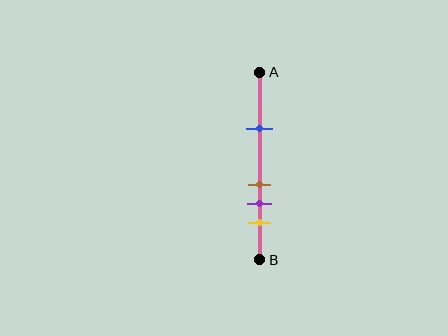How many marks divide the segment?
There are 4 marks dividing the segment.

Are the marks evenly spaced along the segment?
No, the marks are not evenly spaced.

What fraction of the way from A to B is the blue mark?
The blue mark is approximately 30% (0.3) of the way from A to B.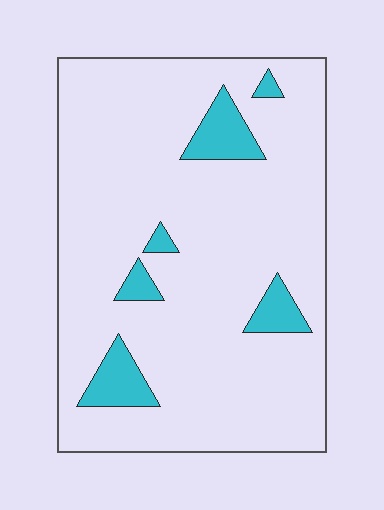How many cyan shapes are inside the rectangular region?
6.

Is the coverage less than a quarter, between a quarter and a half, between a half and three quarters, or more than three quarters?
Less than a quarter.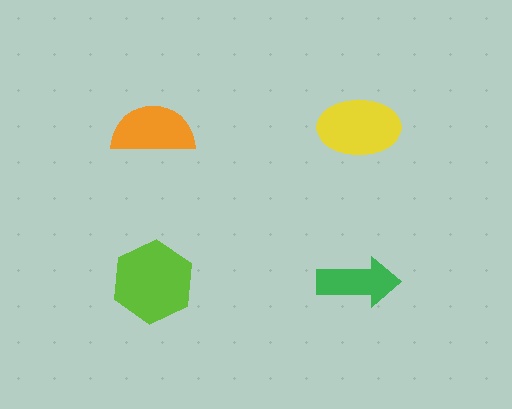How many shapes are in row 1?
2 shapes.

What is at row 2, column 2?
A green arrow.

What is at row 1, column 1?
An orange semicircle.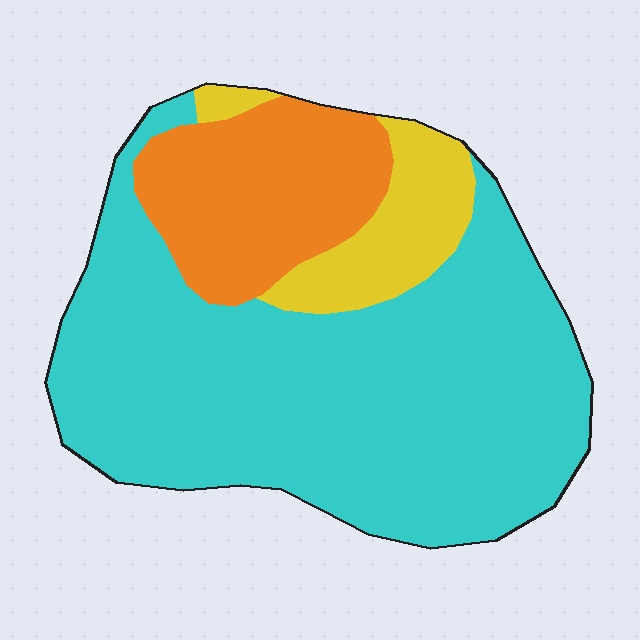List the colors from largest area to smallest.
From largest to smallest: cyan, orange, yellow.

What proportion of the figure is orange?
Orange takes up about one fifth (1/5) of the figure.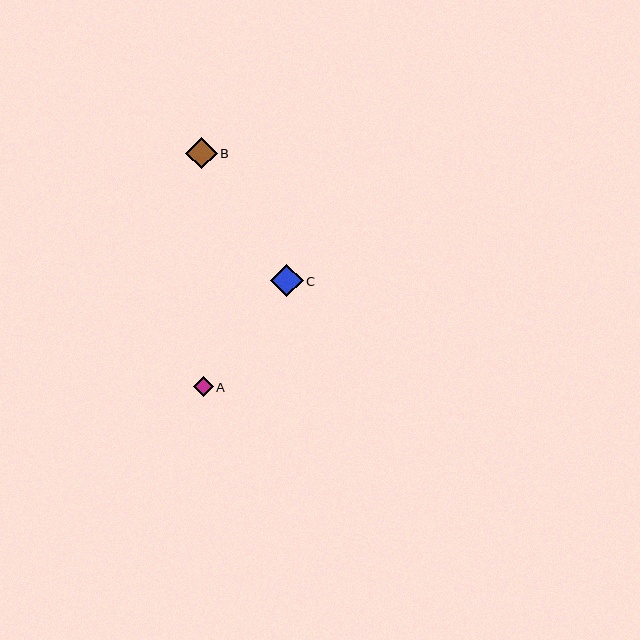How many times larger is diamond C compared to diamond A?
Diamond C is approximately 1.6 times the size of diamond A.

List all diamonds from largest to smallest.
From largest to smallest: C, B, A.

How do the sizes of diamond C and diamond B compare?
Diamond C and diamond B are approximately the same size.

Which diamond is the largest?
Diamond C is the largest with a size of approximately 32 pixels.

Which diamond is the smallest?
Diamond A is the smallest with a size of approximately 20 pixels.